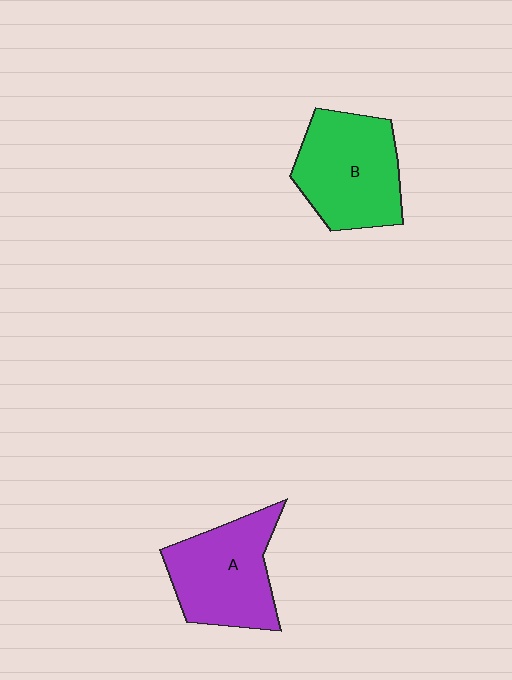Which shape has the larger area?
Shape B (green).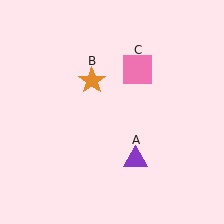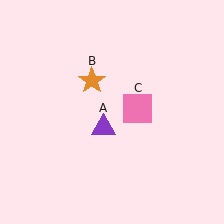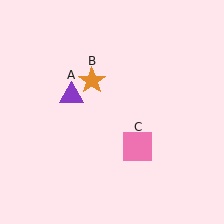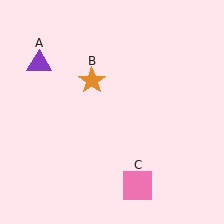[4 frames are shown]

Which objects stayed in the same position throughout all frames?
Orange star (object B) remained stationary.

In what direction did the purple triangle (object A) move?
The purple triangle (object A) moved up and to the left.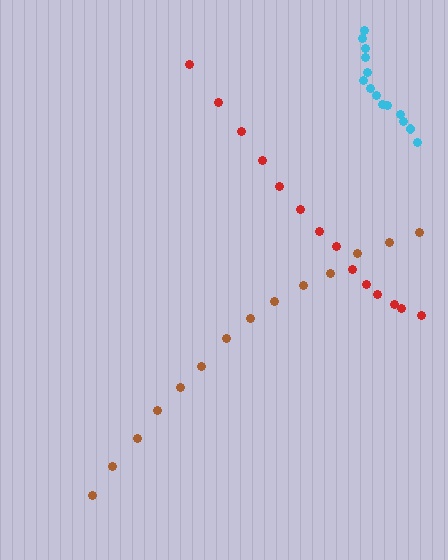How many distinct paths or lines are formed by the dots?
There are 3 distinct paths.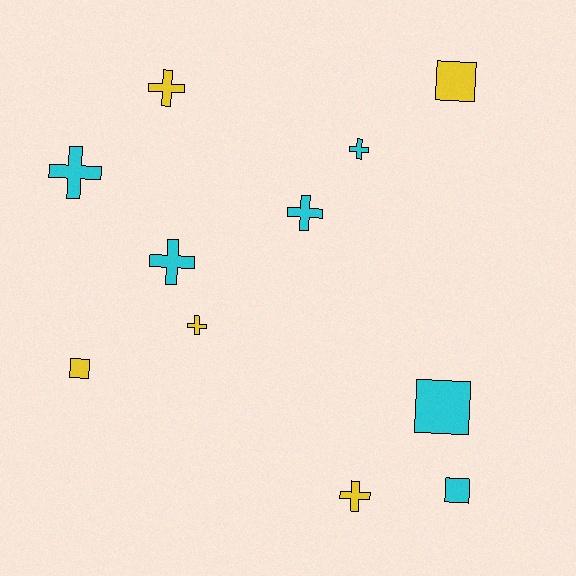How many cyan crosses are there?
There are 4 cyan crosses.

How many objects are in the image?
There are 11 objects.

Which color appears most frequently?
Cyan, with 6 objects.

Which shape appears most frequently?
Cross, with 7 objects.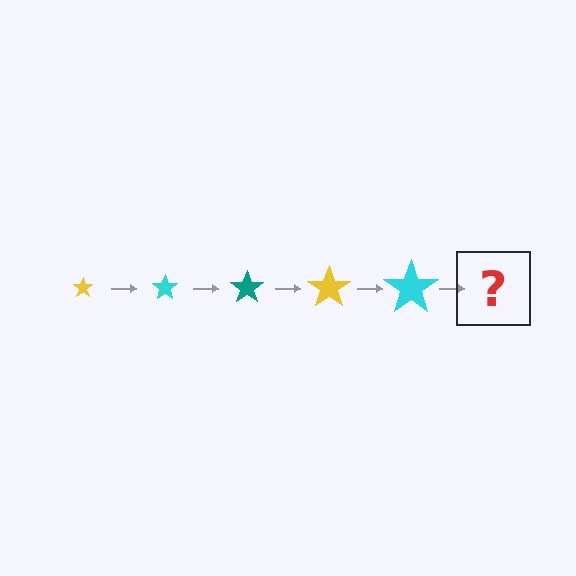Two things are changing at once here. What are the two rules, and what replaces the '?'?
The two rules are that the star grows larger each step and the color cycles through yellow, cyan, and teal. The '?' should be a teal star, larger than the previous one.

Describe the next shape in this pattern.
It should be a teal star, larger than the previous one.